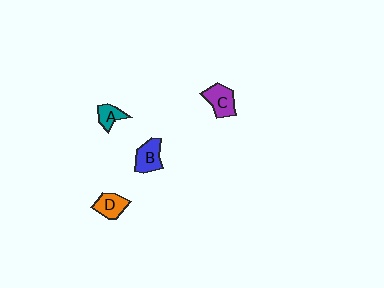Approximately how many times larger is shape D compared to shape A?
Approximately 1.3 times.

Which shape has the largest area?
Shape C (purple).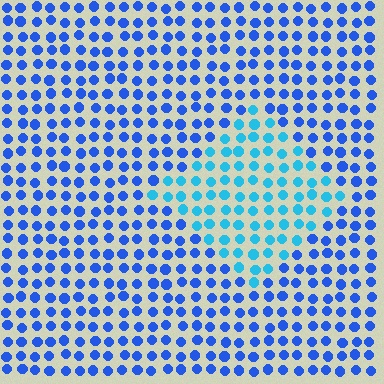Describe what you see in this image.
The image is filled with small blue elements in a uniform arrangement. A diamond-shaped region is visible where the elements are tinted to a slightly different hue, forming a subtle color boundary.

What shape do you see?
I see a diamond.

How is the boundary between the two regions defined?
The boundary is defined purely by a slight shift in hue (about 32 degrees). Spacing, size, and orientation are identical on both sides.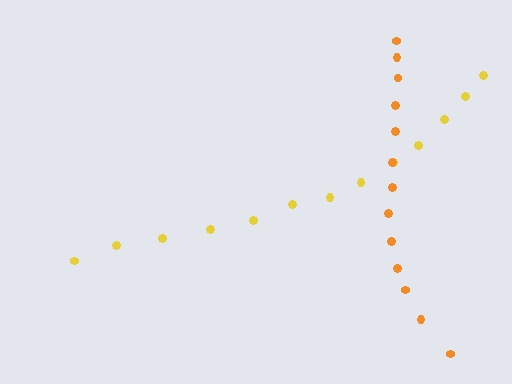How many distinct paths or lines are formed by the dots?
There are 2 distinct paths.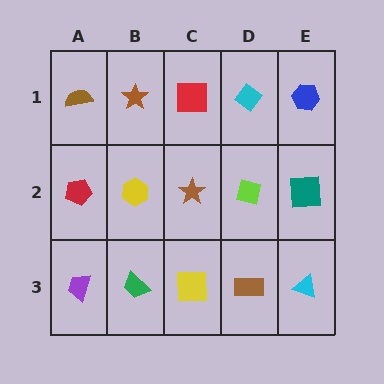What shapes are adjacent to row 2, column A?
A brown semicircle (row 1, column A), a purple trapezoid (row 3, column A), a yellow hexagon (row 2, column B).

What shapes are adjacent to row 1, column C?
A brown star (row 2, column C), a brown star (row 1, column B), a cyan diamond (row 1, column D).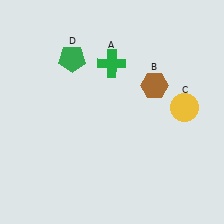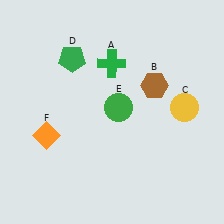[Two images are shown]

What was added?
A green circle (E), an orange diamond (F) were added in Image 2.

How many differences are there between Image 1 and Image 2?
There are 2 differences between the two images.